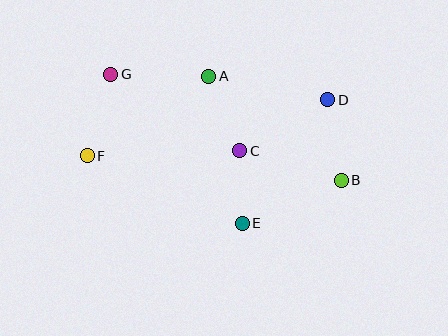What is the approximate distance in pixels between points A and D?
The distance between A and D is approximately 121 pixels.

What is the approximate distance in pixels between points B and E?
The distance between B and E is approximately 108 pixels.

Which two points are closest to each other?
Points C and E are closest to each other.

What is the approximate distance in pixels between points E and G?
The distance between E and G is approximately 198 pixels.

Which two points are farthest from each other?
Points B and F are farthest from each other.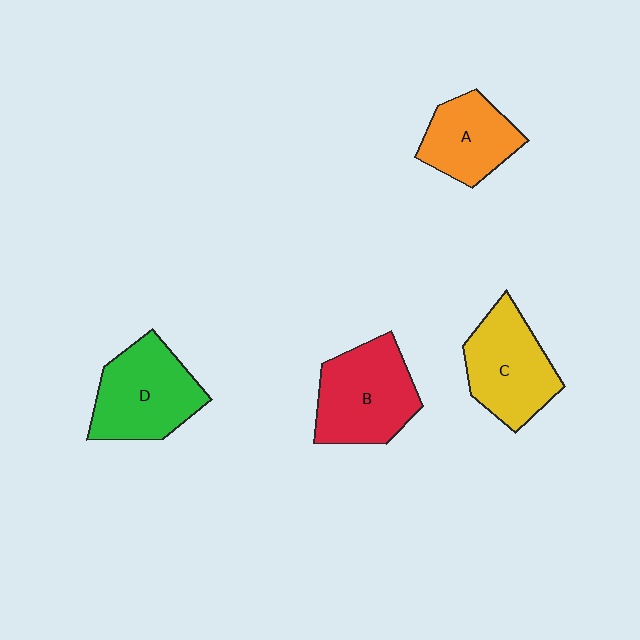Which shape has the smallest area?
Shape A (orange).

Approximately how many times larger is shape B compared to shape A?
Approximately 1.4 times.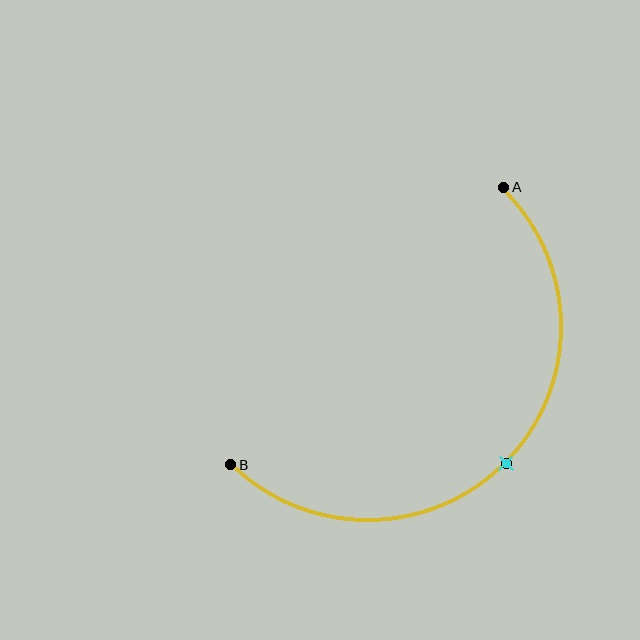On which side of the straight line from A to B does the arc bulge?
The arc bulges below and to the right of the straight line connecting A and B.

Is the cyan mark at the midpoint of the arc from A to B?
Yes. The cyan mark lies on the arc at equal arc-length from both A and B — it is the arc midpoint.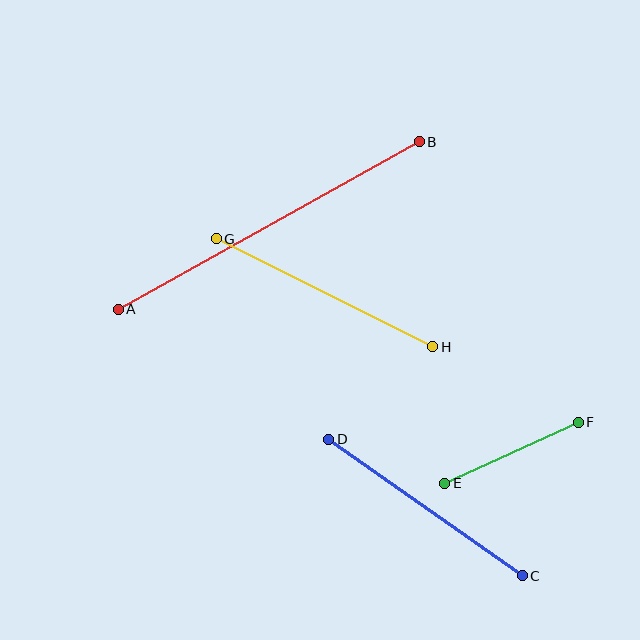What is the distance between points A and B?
The distance is approximately 344 pixels.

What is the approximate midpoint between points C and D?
The midpoint is at approximately (425, 508) pixels.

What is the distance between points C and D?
The distance is approximately 237 pixels.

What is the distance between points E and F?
The distance is approximately 147 pixels.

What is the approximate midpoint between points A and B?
The midpoint is at approximately (269, 225) pixels.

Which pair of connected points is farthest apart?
Points A and B are farthest apart.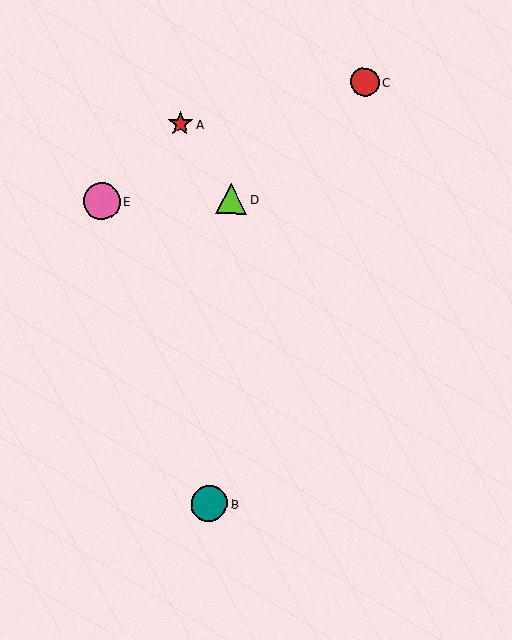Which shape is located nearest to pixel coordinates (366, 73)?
The red circle (labeled C) at (365, 82) is nearest to that location.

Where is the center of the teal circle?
The center of the teal circle is at (210, 503).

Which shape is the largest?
The pink circle (labeled E) is the largest.